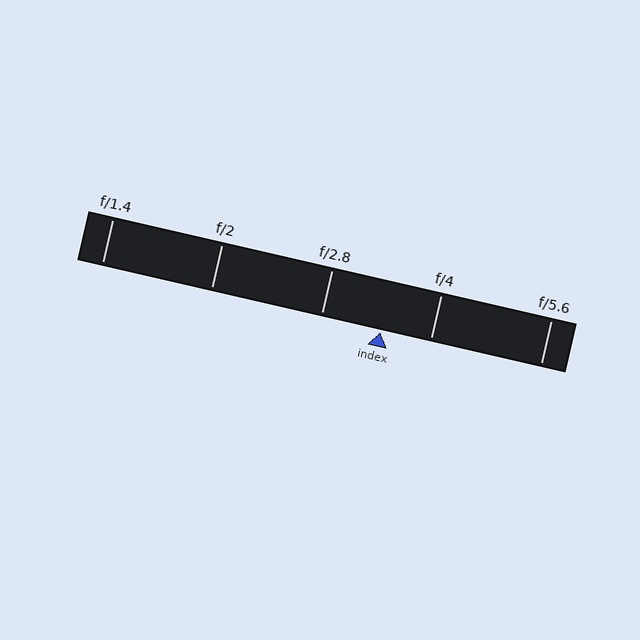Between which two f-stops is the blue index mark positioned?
The index mark is between f/2.8 and f/4.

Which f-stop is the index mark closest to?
The index mark is closest to f/4.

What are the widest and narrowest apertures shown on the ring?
The widest aperture shown is f/1.4 and the narrowest is f/5.6.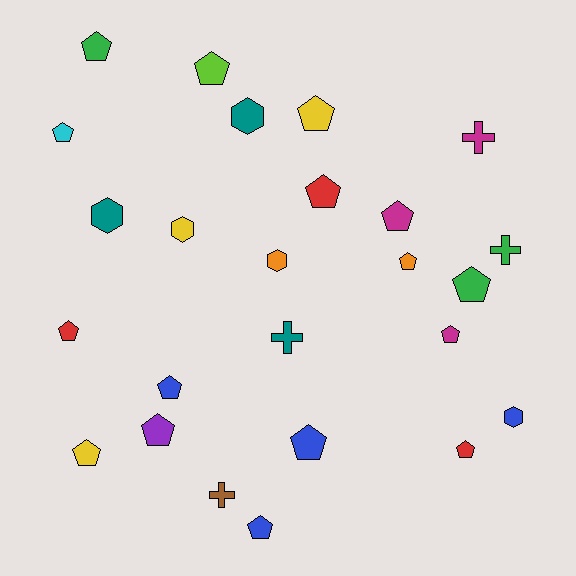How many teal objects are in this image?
There are 3 teal objects.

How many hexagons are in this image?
There are 5 hexagons.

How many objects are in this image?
There are 25 objects.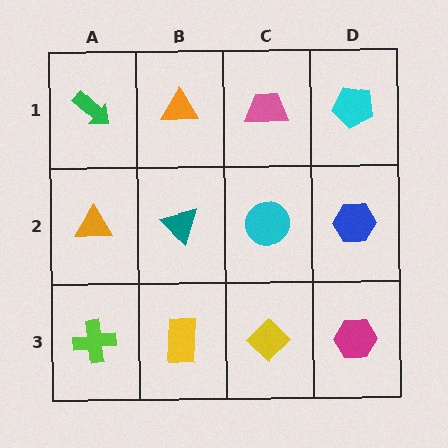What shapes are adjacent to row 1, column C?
A cyan circle (row 2, column C), an orange triangle (row 1, column B), a cyan pentagon (row 1, column D).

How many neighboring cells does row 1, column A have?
2.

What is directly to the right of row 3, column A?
A yellow rectangle.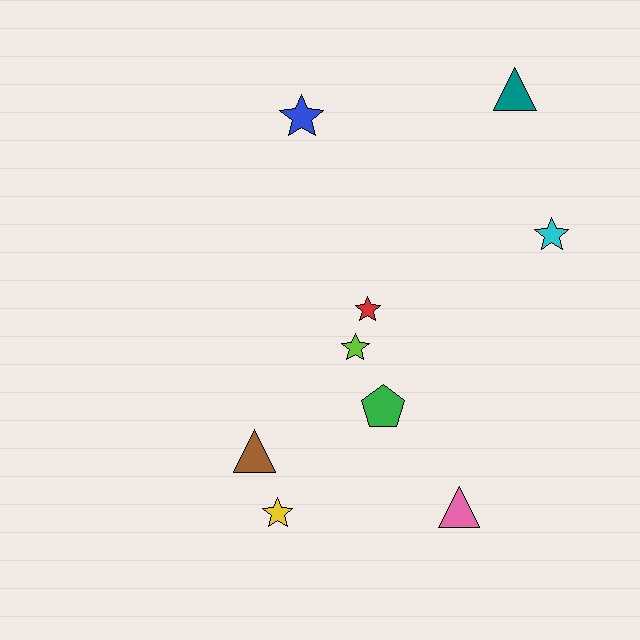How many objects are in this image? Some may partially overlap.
There are 9 objects.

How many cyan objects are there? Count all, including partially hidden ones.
There is 1 cyan object.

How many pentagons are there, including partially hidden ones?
There is 1 pentagon.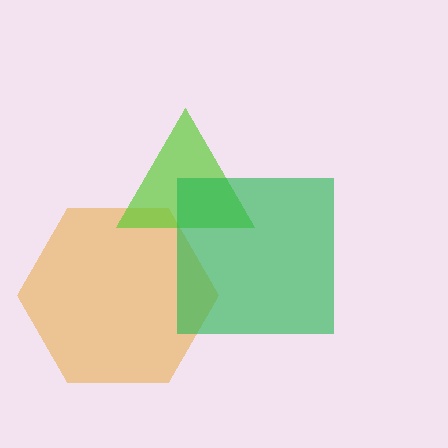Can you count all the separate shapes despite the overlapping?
Yes, there are 3 separate shapes.